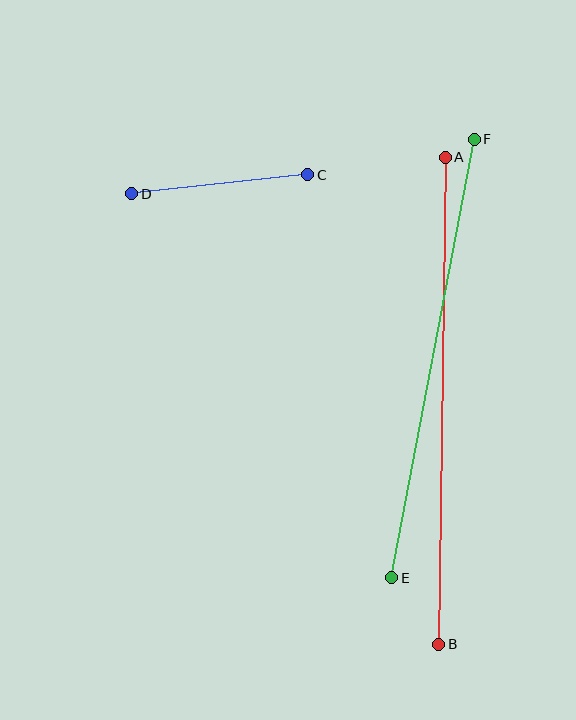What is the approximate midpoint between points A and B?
The midpoint is at approximately (442, 401) pixels.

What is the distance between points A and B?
The distance is approximately 487 pixels.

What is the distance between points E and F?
The distance is approximately 447 pixels.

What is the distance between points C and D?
The distance is approximately 177 pixels.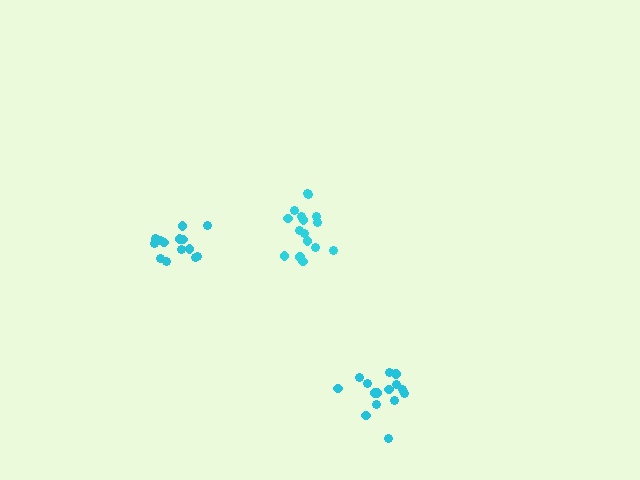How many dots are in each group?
Group 1: 16 dots, Group 2: 14 dots, Group 3: 15 dots (45 total).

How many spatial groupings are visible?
There are 3 spatial groupings.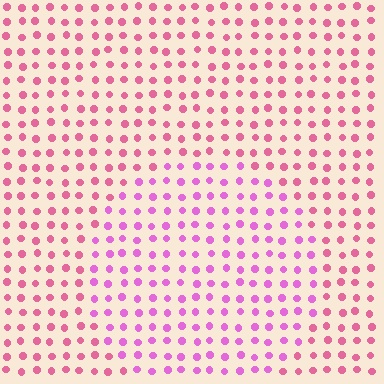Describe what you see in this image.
The image is filled with small pink elements in a uniform arrangement. A circle-shaped region is visible where the elements are tinted to a slightly different hue, forming a subtle color boundary.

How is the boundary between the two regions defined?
The boundary is defined purely by a slight shift in hue (about 30 degrees). Spacing, size, and orientation are identical on both sides.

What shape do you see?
I see a circle.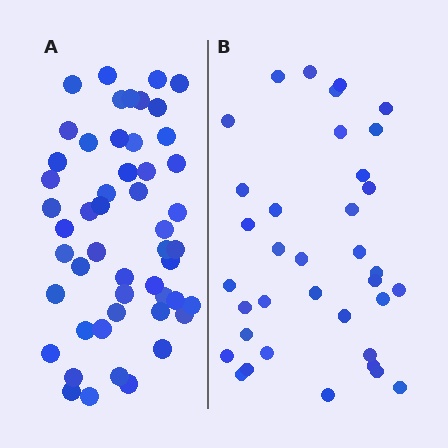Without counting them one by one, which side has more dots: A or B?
Region A (the left region) has more dots.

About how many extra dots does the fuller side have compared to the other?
Region A has approximately 15 more dots than region B.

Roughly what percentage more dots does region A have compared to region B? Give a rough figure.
About 40% more.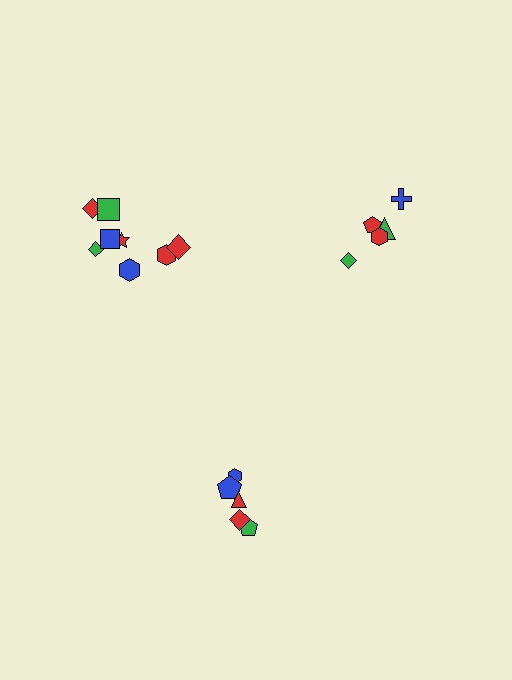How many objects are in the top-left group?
There are 8 objects.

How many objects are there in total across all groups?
There are 18 objects.